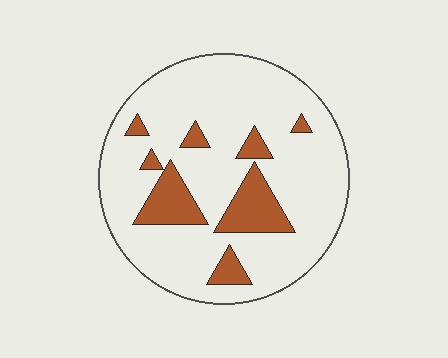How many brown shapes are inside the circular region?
8.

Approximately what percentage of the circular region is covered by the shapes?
Approximately 15%.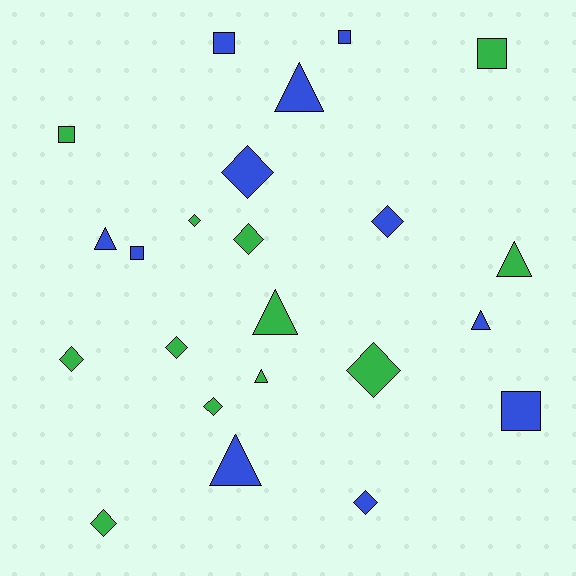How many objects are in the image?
There are 23 objects.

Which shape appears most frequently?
Diamond, with 10 objects.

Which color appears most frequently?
Green, with 12 objects.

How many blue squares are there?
There are 4 blue squares.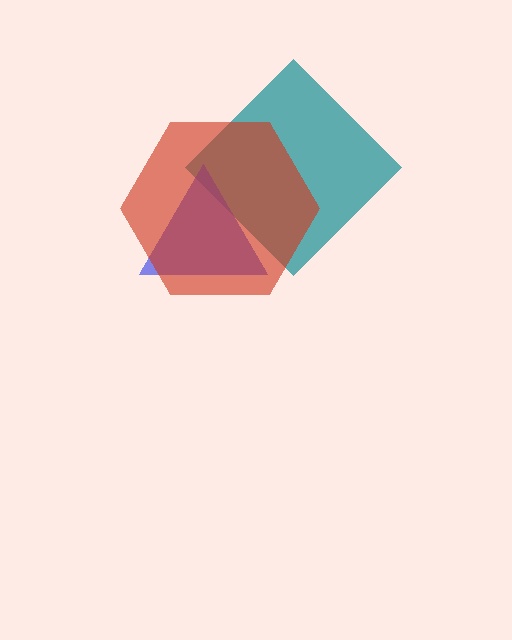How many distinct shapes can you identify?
There are 3 distinct shapes: a teal diamond, a blue triangle, a red hexagon.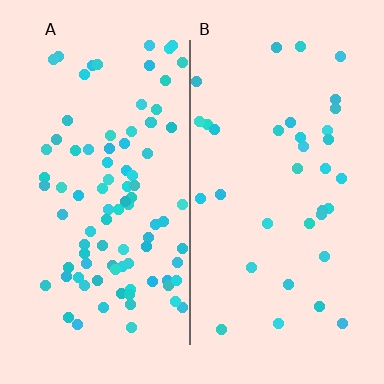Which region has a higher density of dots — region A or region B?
A (the left).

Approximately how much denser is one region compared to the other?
Approximately 2.7× — region A over region B.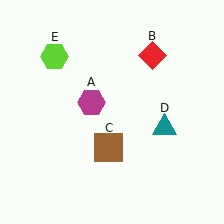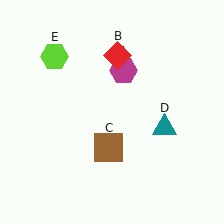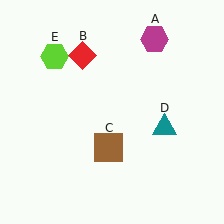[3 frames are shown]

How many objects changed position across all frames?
2 objects changed position: magenta hexagon (object A), red diamond (object B).